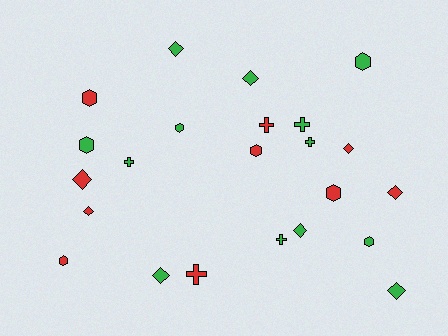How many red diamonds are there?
There are 4 red diamonds.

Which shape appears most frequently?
Diamond, with 9 objects.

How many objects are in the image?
There are 23 objects.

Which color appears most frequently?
Green, with 13 objects.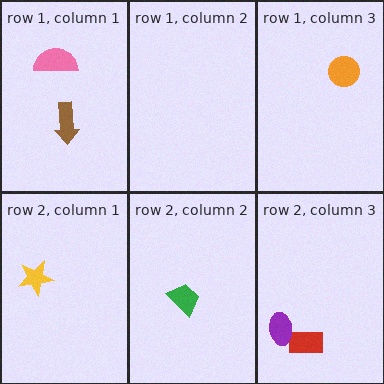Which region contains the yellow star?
The row 2, column 1 region.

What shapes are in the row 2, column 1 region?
The yellow star.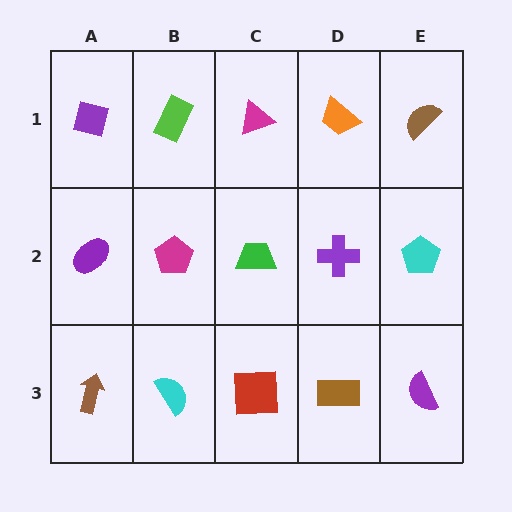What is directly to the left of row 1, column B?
A purple square.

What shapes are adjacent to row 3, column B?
A magenta pentagon (row 2, column B), a brown arrow (row 3, column A), a red square (row 3, column C).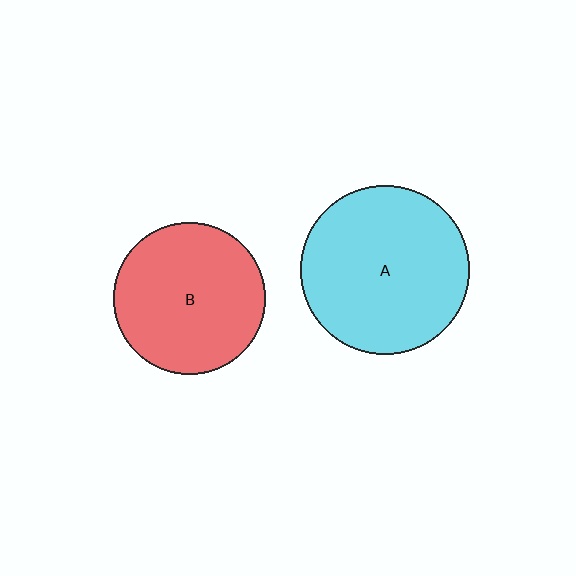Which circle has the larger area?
Circle A (cyan).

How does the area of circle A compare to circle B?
Approximately 1.2 times.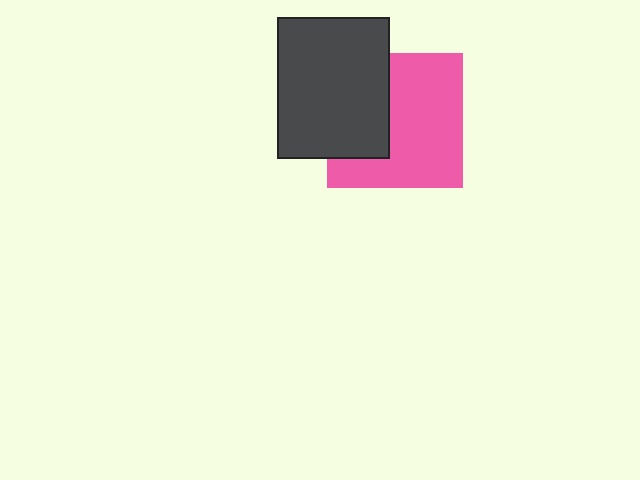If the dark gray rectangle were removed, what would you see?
You would see the complete pink square.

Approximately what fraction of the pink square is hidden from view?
Roughly 36% of the pink square is hidden behind the dark gray rectangle.